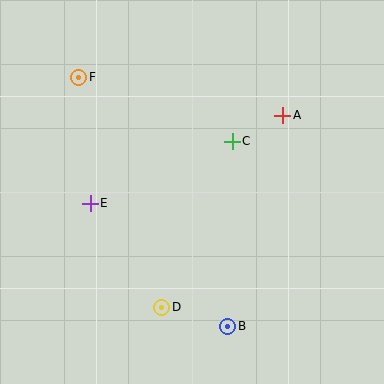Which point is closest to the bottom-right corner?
Point B is closest to the bottom-right corner.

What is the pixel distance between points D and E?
The distance between D and E is 127 pixels.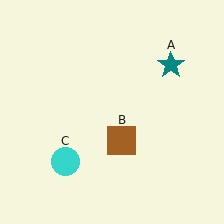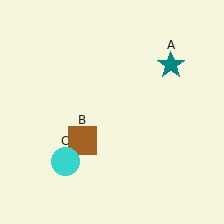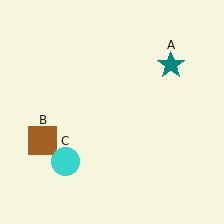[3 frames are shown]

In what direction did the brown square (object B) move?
The brown square (object B) moved left.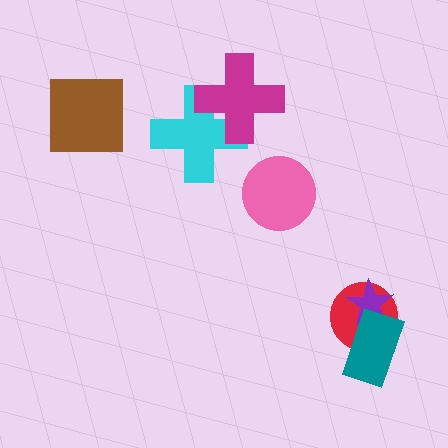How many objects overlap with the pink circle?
0 objects overlap with the pink circle.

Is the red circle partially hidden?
Yes, it is partially covered by another shape.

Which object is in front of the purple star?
The teal rectangle is in front of the purple star.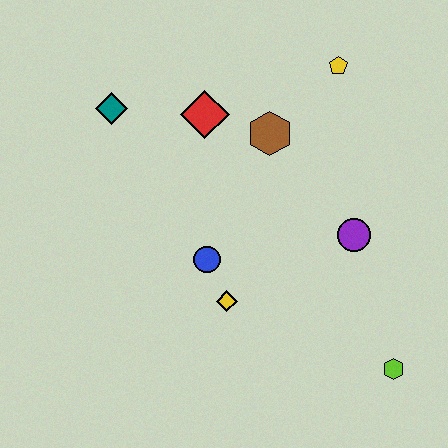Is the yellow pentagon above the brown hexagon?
Yes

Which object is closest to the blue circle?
The yellow diamond is closest to the blue circle.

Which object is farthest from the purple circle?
The teal diamond is farthest from the purple circle.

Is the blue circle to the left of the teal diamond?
No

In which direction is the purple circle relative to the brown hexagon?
The purple circle is below the brown hexagon.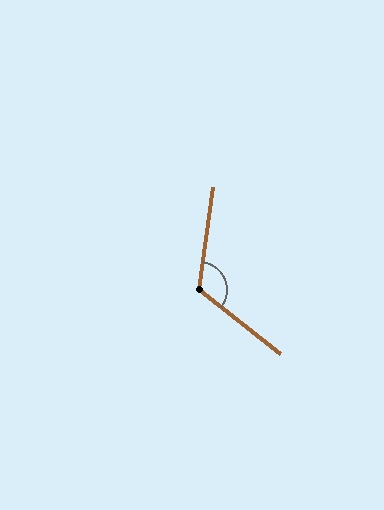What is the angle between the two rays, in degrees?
Approximately 120 degrees.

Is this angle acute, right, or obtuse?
It is obtuse.